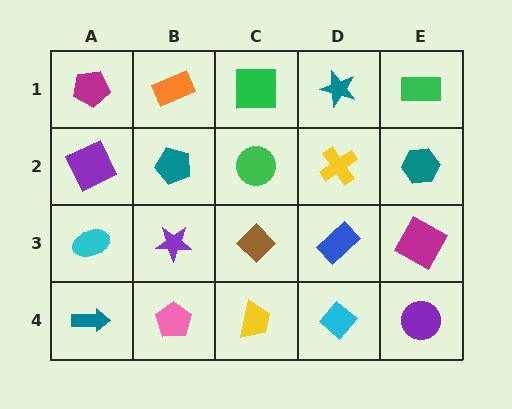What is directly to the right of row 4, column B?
A yellow trapezoid.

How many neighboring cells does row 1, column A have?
2.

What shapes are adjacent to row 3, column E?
A teal hexagon (row 2, column E), a purple circle (row 4, column E), a blue rectangle (row 3, column D).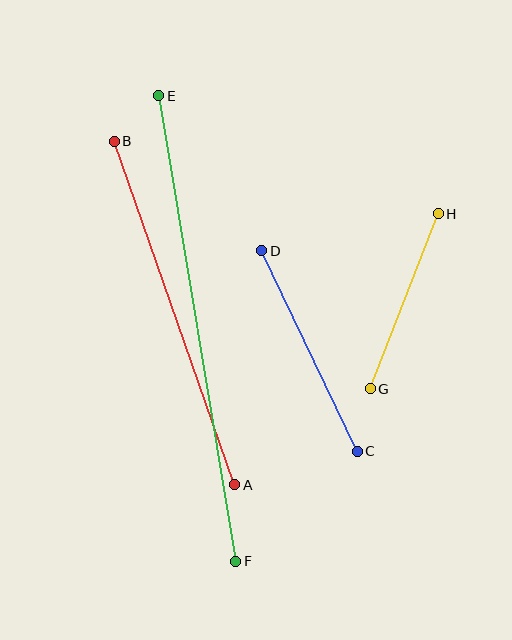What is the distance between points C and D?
The distance is approximately 222 pixels.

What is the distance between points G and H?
The distance is approximately 188 pixels.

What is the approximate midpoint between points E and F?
The midpoint is at approximately (197, 328) pixels.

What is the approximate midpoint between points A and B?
The midpoint is at approximately (174, 313) pixels.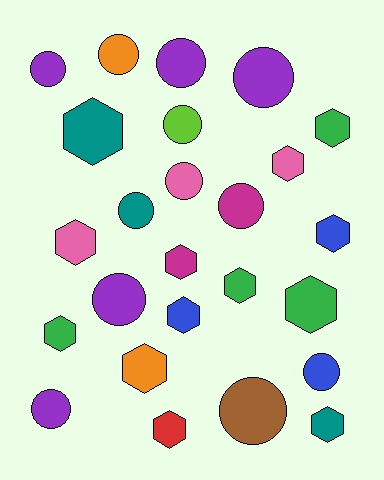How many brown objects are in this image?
There is 1 brown object.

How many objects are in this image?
There are 25 objects.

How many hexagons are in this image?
There are 13 hexagons.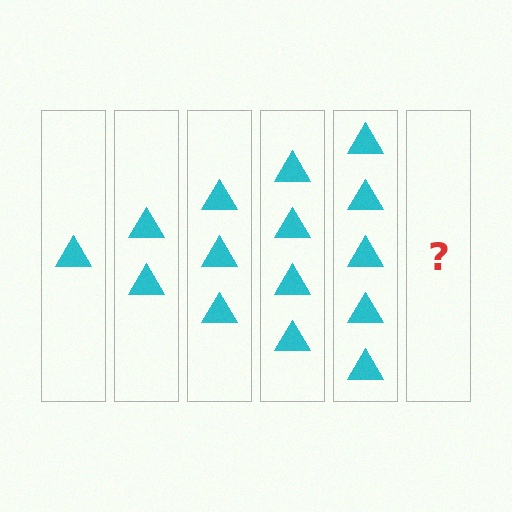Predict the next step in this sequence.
The next step is 6 triangles.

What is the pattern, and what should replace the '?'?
The pattern is that each step adds one more triangle. The '?' should be 6 triangles.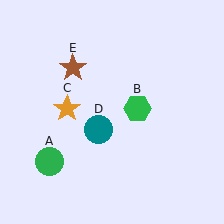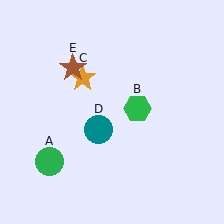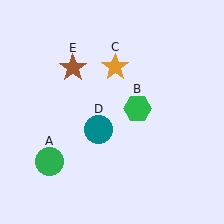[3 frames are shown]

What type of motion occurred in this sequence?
The orange star (object C) rotated clockwise around the center of the scene.